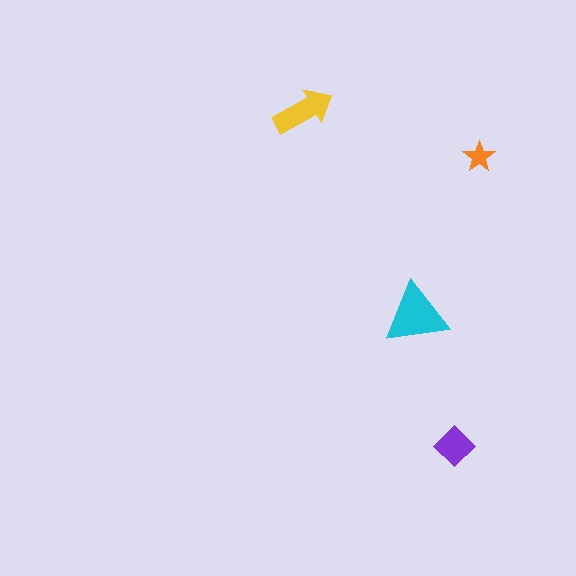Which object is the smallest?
The orange star.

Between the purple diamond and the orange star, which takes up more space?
The purple diamond.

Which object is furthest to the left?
The yellow arrow is leftmost.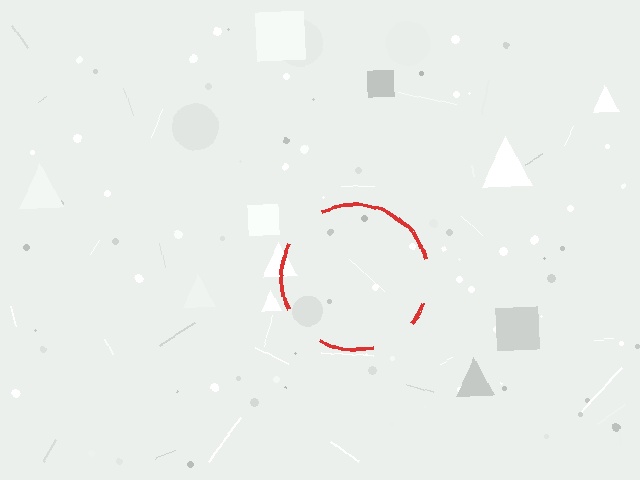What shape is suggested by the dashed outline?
The dashed outline suggests a circle.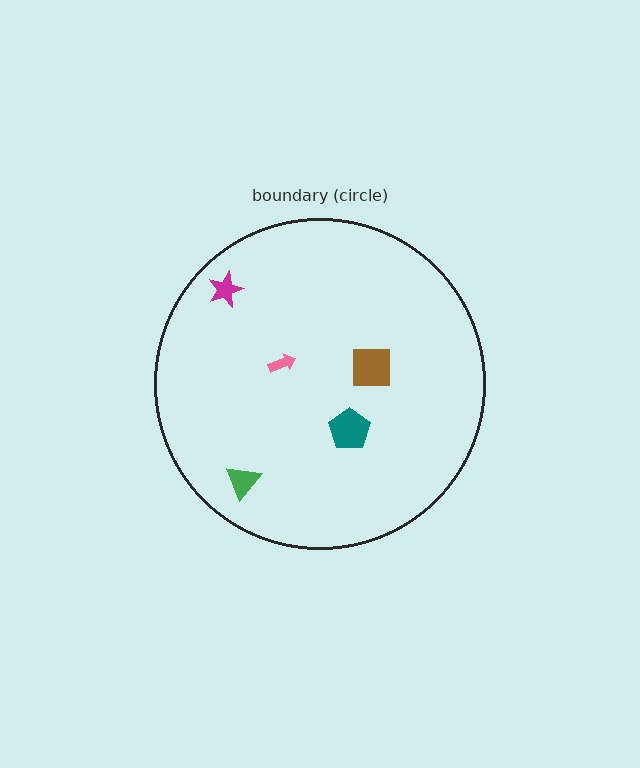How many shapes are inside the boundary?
5 inside, 0 outside.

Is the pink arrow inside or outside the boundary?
Inside.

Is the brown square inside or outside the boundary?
Inside.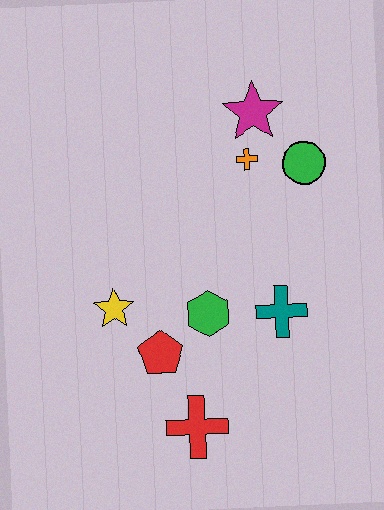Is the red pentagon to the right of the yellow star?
Yes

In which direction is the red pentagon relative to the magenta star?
The red pentagon is below the magenta star.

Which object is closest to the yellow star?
The red pentagon is closest to the yellow star.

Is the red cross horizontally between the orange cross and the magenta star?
No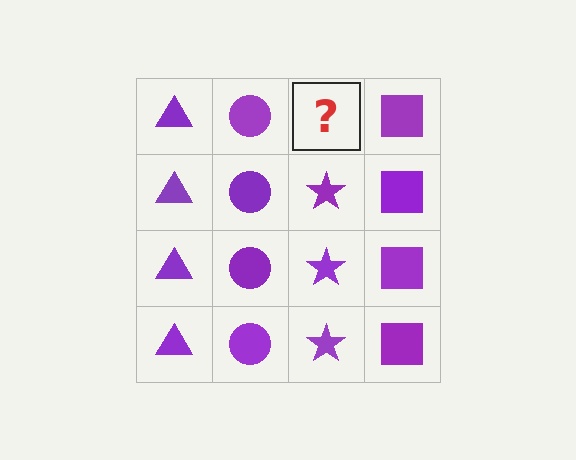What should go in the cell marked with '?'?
The missing cell should contain a purple star.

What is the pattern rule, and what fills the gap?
The rule is that each column has a consistent shape. The gap should be filled with a purple star.